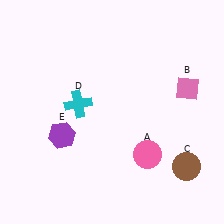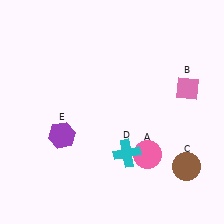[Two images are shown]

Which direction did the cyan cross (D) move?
The cyan cross (D) moved down.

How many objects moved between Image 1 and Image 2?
1 object moved between the two images.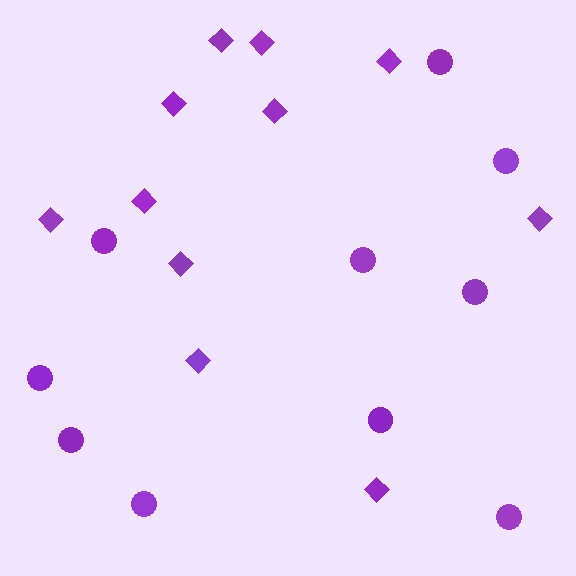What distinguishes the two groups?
There are 2 groups: one group of circles (10) and one group of diamonds (11).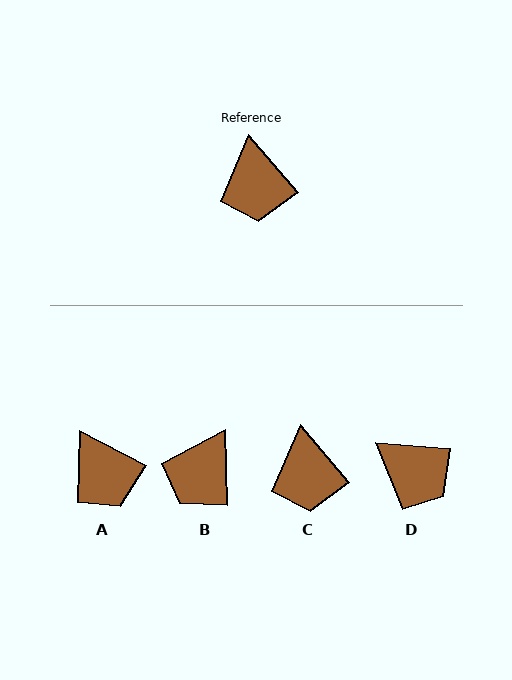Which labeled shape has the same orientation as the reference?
C.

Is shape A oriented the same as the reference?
No, it is off by about 22 degrees.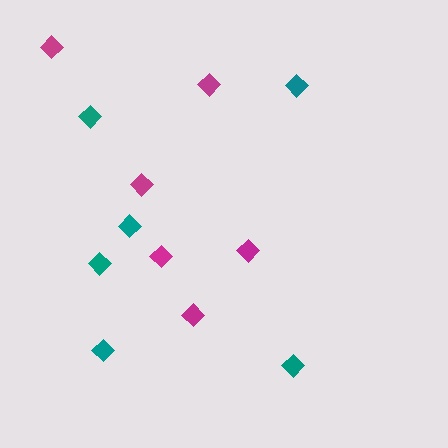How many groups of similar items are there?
There are 2 groups: one group of teal diamonds (6) and one group of magenta diamonds (6).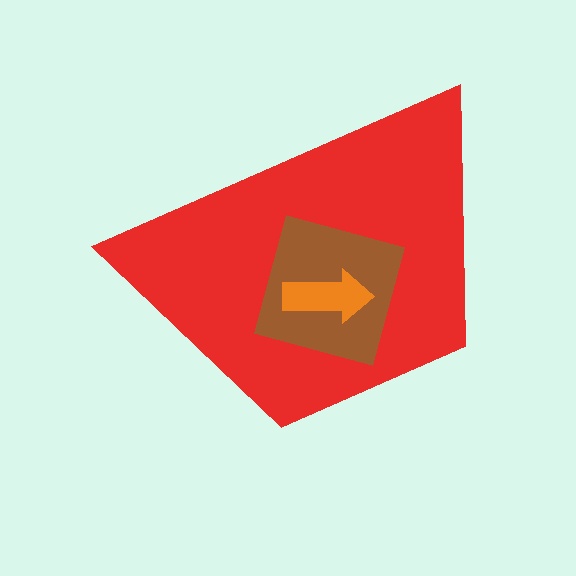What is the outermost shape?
The red trapezoid.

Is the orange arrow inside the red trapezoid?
Yes.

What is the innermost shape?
The orange arrow.